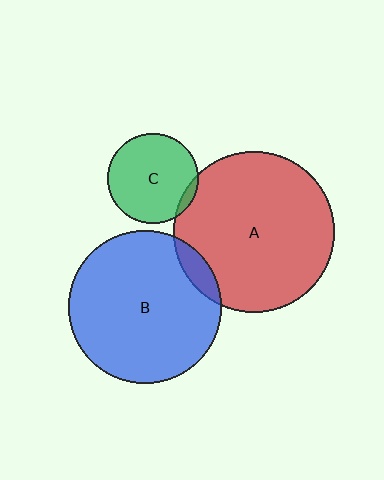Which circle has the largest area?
Circle A (red).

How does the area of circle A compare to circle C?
Approximately 3.2 times.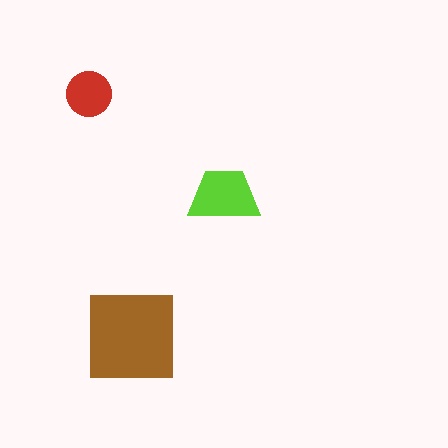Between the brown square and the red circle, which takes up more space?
The brown square.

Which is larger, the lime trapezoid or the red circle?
The lime trapezoid.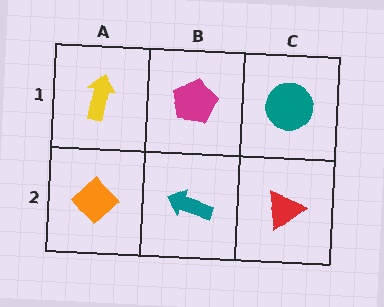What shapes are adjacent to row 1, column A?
An orange diamond (row 2, column A), a magenta pentagon (row 1, column B).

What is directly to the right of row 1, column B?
A teal circle.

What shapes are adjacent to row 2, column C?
A teal circle (row 1, column C), a teal arrow (row 2, column B).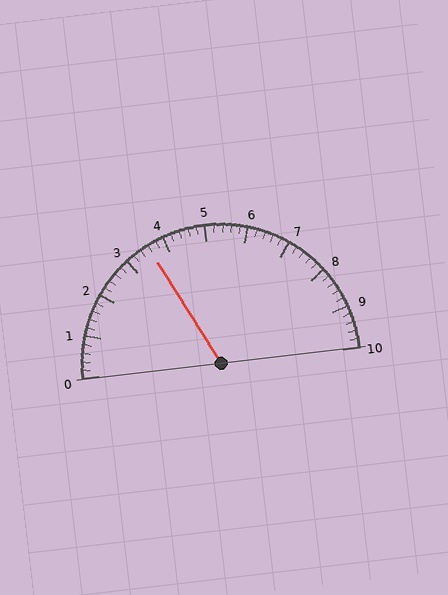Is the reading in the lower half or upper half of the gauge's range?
The reading is in the lower half of the range (0 to 10).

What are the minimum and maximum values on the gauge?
The gauge ranges from 0 to 10.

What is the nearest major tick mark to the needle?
The nearest major tick mark is 4.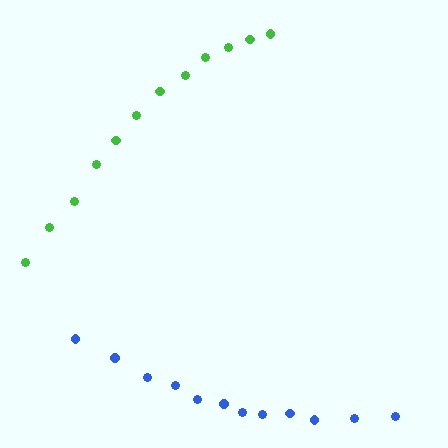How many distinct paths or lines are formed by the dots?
There are 2 distinct paths.